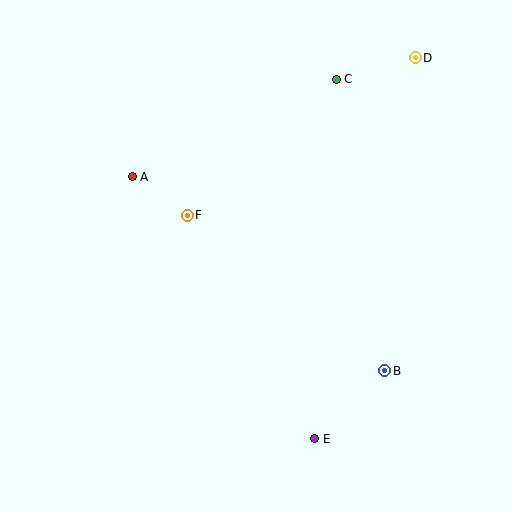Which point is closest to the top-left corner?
Point A is closest to the top-left corner.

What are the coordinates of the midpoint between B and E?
The midpoint between B and E is at (350, 405).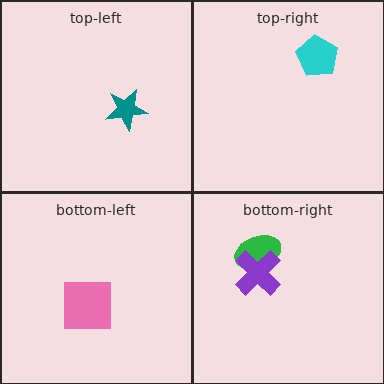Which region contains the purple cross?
The bottom-right region.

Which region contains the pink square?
The bottom-left region.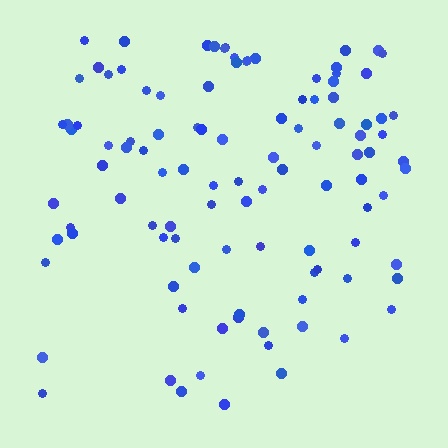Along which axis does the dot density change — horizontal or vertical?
Vertical.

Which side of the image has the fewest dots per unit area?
The bottom.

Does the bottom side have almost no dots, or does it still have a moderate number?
Still a moderate number, just noticeably fewer than the top.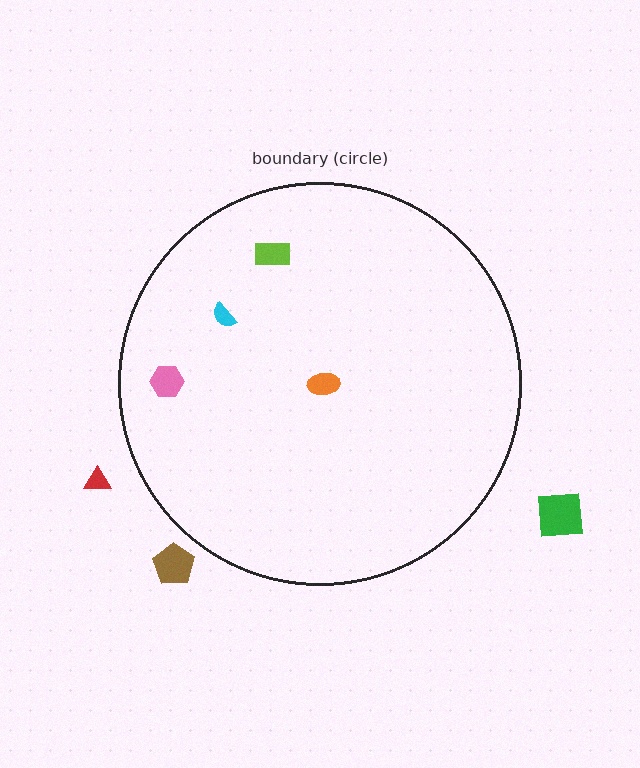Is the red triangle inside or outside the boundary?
Outside.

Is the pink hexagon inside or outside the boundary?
Inside.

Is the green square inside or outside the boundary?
Outside.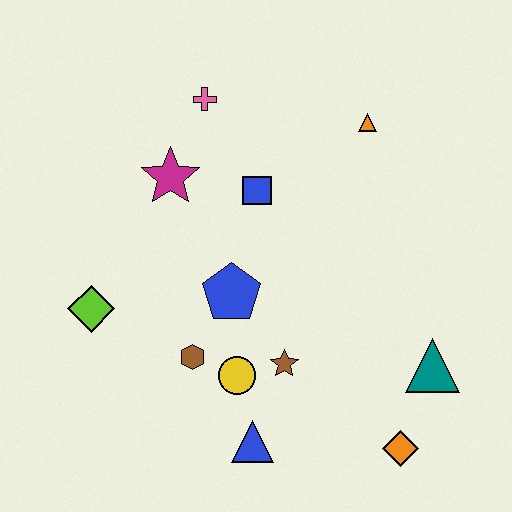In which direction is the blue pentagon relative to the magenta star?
The blue pentagon is below the magenta star.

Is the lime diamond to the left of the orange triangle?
Yes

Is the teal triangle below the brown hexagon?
Yes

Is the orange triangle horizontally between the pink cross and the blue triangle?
No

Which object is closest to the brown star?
The yellow circle is closest to the brown star.